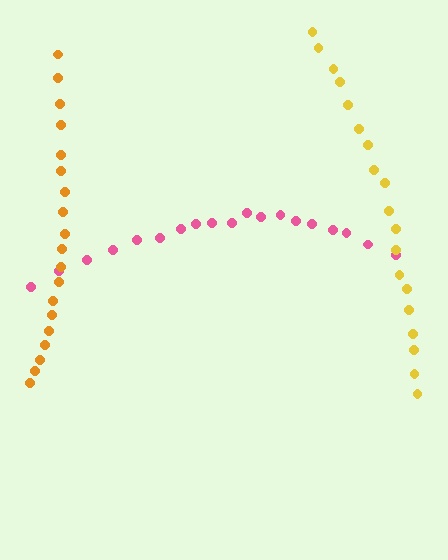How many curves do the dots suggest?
There are 3 distinct paths.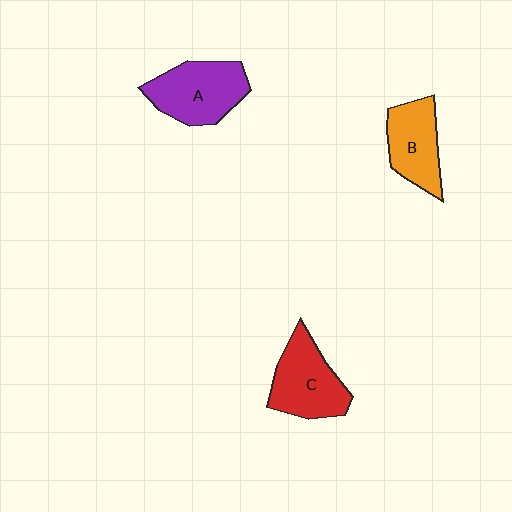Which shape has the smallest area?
Shape B (orange).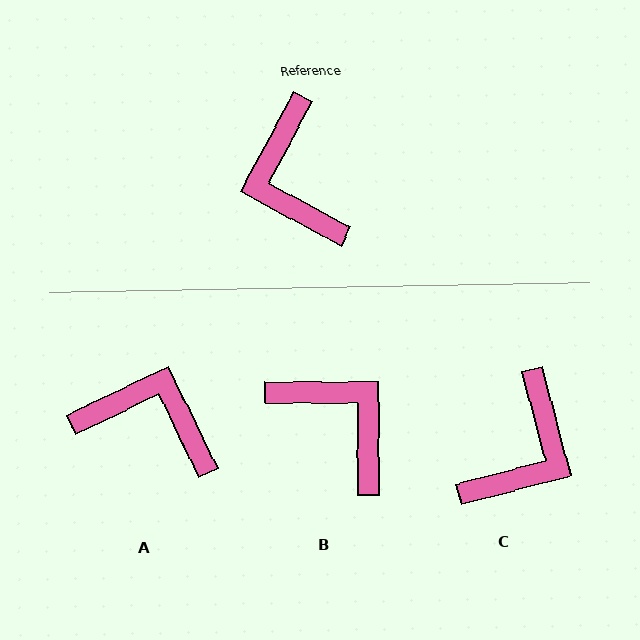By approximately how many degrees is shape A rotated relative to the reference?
Approximately 126 degrees clockwise.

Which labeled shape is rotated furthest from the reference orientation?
B, about 152 degrees away.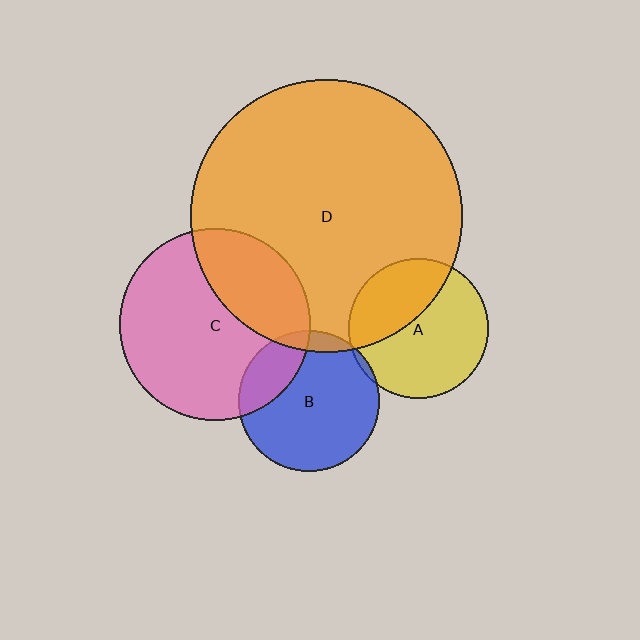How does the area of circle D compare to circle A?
Approximately 3.8 times.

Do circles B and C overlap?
Yes.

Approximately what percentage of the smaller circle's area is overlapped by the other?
Approximately 20%.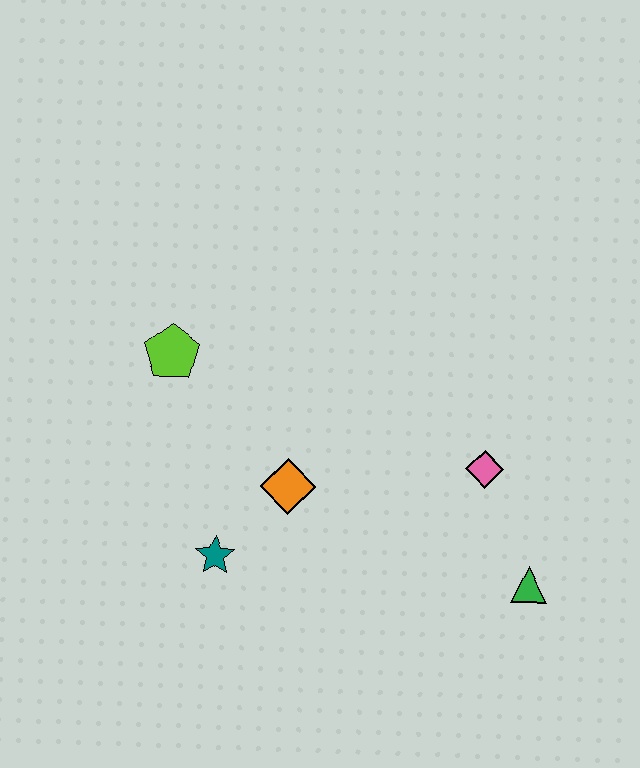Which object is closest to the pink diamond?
The green triangle is closest to the pink diamond.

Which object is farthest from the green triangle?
The lime pentagon is farthest from the green triangle.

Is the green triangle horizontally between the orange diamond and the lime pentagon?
No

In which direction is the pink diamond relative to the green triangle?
The pink diamond is above the green triangle.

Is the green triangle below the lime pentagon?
Yes